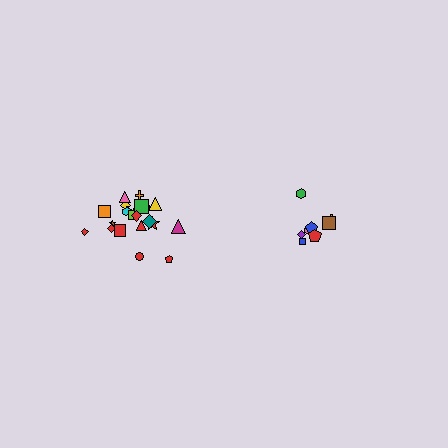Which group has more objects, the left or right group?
The left group.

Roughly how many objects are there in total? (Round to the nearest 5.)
Roughly 30 objects in total.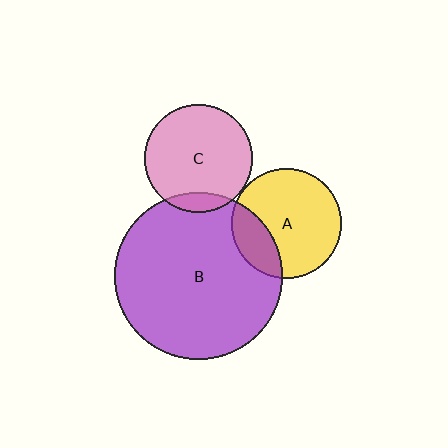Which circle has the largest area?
Circle B (purple).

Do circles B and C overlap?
Yes.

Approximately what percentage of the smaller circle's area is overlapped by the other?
Approximately 10%.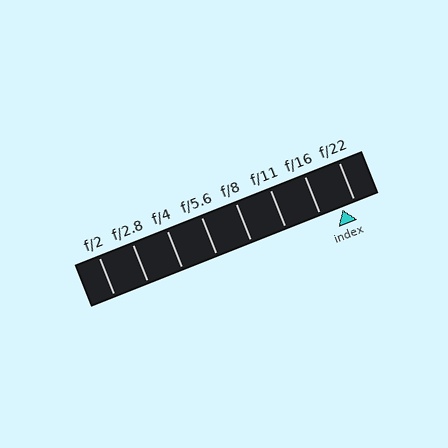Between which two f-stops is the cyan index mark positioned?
The index mark is between f/16 and f/22.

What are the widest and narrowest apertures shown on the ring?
The widest aperture shown is f/2 and the narrowest is f/22.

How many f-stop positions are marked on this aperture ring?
There are 8 f-stop positions marked.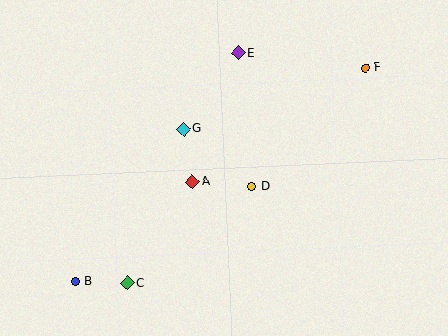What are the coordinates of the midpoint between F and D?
The midpoint between F and D is at (308, 127).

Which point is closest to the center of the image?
Point D at (251, 186) is closest to the center.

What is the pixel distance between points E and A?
The distance between E and A is 136 pixels.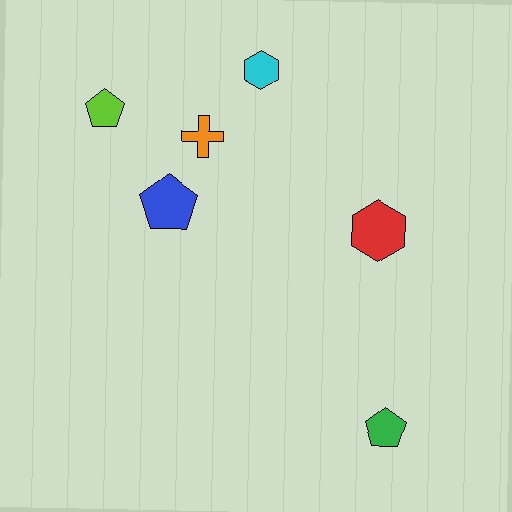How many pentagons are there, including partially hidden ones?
There are 3 pentagons.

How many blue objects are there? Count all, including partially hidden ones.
There is 1 blue object.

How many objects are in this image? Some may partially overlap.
There are 6 objects.